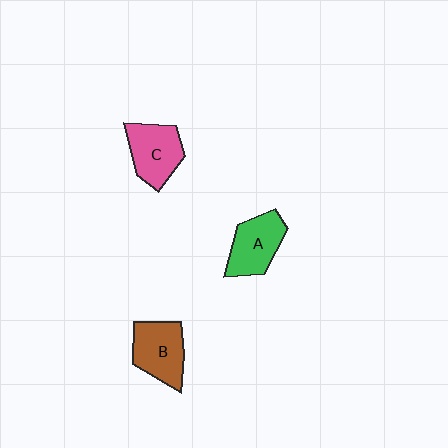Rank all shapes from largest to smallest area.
From largest to smallest: B (brown), C (pink), A (green).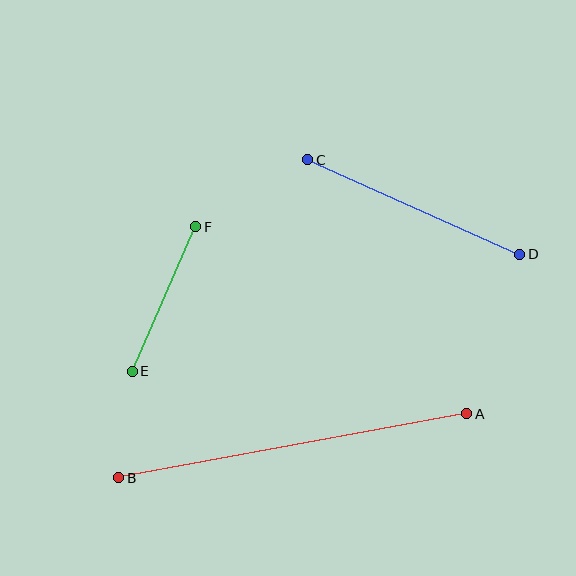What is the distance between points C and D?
The distance is approximately 232 pixels.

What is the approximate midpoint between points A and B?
The midpoint is at approximately (293, 446) pixels.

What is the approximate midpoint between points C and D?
The midpoint is at approximately (414, 207) pixels.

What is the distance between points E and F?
The distance is approximately 158 pixels.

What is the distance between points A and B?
The distance is approximately 354 pixels.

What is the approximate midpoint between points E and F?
The midpoint is at approximately (164, 299) pixels.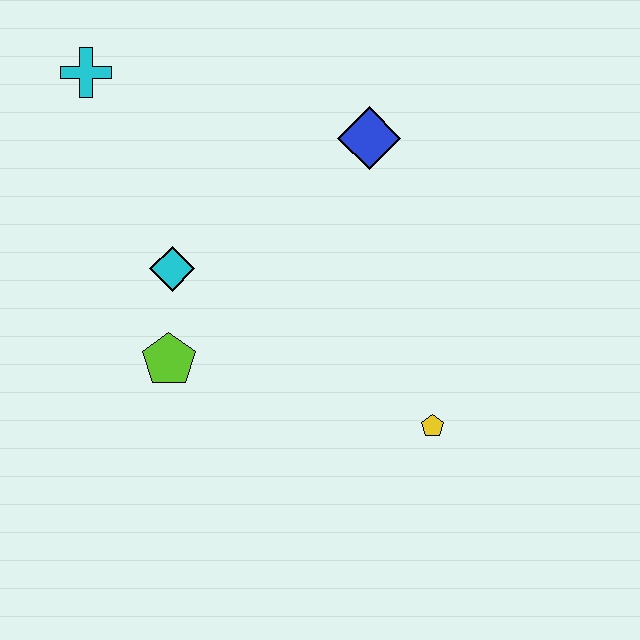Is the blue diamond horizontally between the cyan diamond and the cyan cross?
No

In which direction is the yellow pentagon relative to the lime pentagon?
The yellow pentagon is to the right of the lime pentagon.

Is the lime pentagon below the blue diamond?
Yes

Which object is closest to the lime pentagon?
The cyan diamond is closest to the lime pentagon.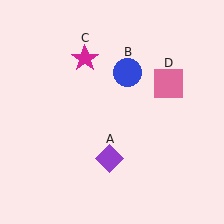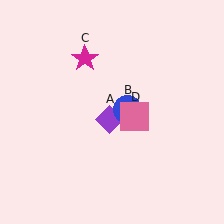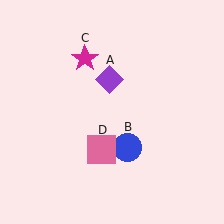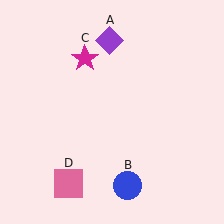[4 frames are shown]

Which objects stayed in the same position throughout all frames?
Magenta star (object C) remained stationary.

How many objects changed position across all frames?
3 objects changed position: purple diamond (object A), blue circle (object B), pink square (object D).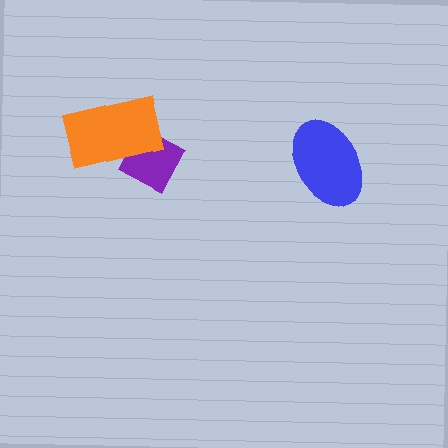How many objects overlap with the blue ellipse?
0 objects overlap with the blue ellipse.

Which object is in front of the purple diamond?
The orange rectangle is in front of the purple diamond.